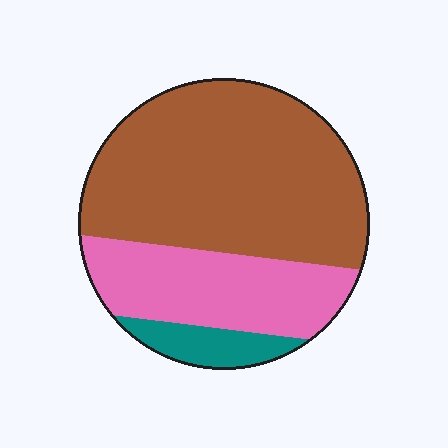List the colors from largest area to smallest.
From largest to smallest: brown, pink, teal.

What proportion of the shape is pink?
Pink covers about 30% of the shape.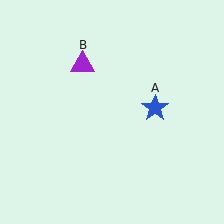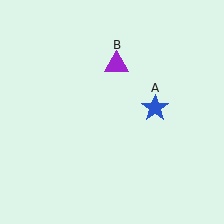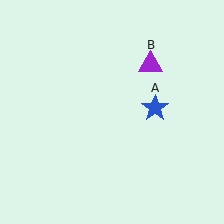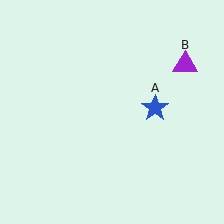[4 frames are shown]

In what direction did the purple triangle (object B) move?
The purple triangle (object B) moved right.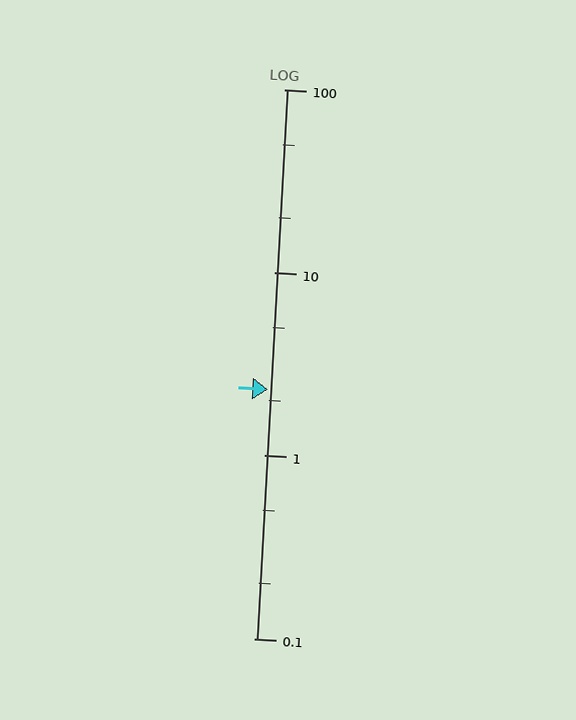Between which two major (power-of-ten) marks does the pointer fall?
The pointer is between 1 and 10.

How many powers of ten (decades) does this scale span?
The scale spans 3 decades, from 0.1 to 100.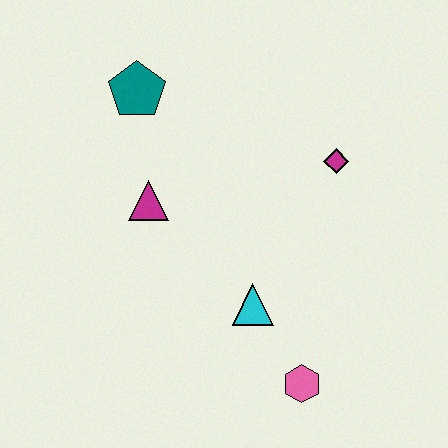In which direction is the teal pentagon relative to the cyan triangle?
The teal pentagon is above the cyan triangle.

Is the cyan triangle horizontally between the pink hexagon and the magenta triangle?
Yes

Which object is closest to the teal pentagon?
The magenta triangle is closest to the teal pentagon.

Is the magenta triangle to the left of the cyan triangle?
Yes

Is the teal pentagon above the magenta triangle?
Yes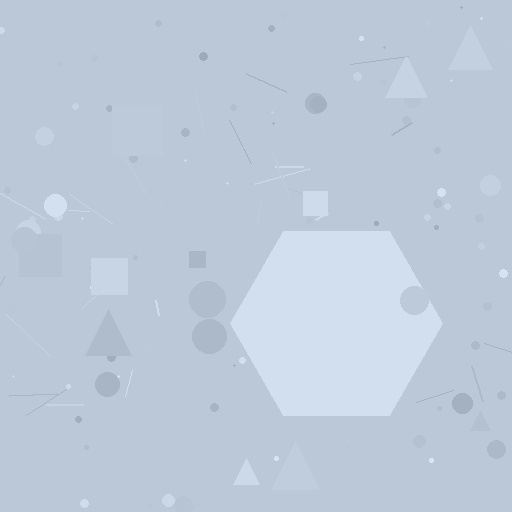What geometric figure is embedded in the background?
A hexagon is embedded in the background.